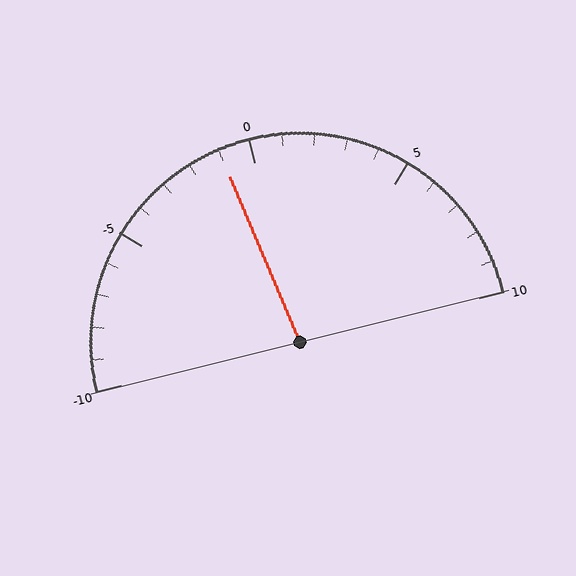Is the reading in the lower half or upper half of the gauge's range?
The reading is in the lower half of the range (-10 to 10).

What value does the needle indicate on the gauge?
The needle indicates approximately -1.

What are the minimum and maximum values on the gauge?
The gauge ranges from -10 to 10.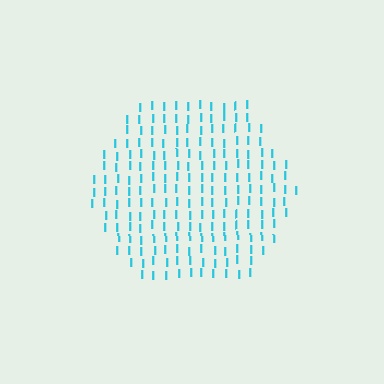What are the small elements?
The small elements are letter I's.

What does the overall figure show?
The overall figure shows a hexagon.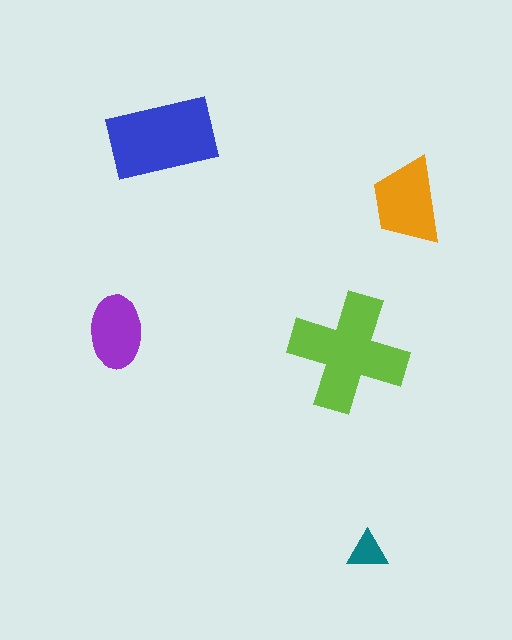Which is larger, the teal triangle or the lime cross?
The lime cross.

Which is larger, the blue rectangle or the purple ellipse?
The blue rectangle.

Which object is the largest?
The lime cross.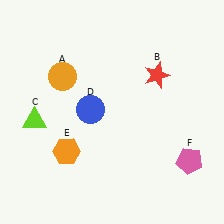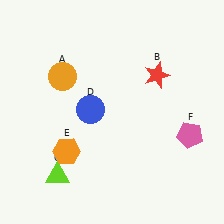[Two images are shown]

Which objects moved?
The objects that moved are: the lime triangle (C), the pink pentagon (F).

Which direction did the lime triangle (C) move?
The lime triangle (C) moved down.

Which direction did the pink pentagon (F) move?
The pink pentagon (F) moved up.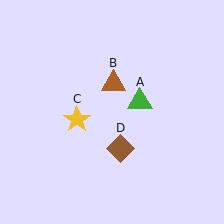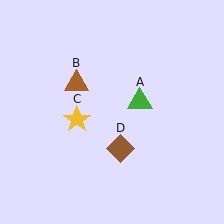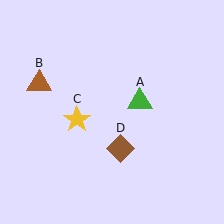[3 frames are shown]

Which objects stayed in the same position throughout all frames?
Green triangle (object A) and yellow star (object C) and brown diamond (object D) remained stationary.